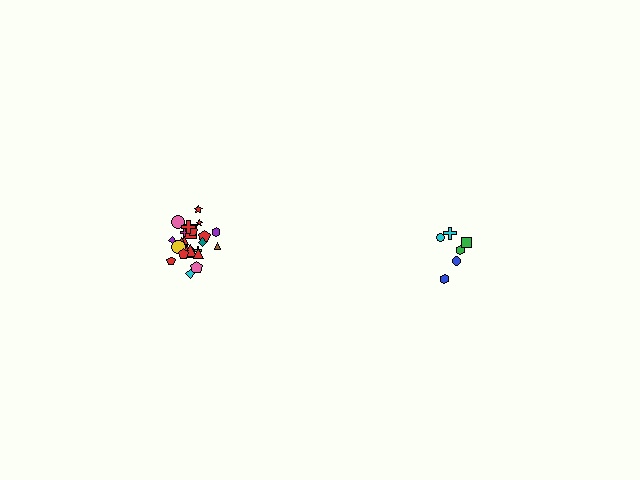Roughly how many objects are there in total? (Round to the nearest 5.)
Roughly 30 objects in total.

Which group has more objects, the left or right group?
The left group.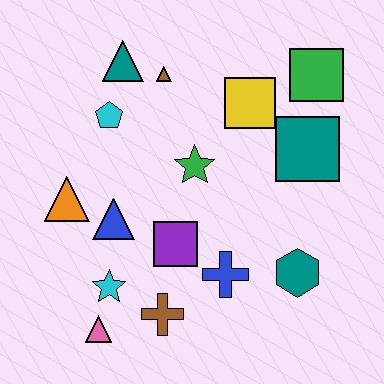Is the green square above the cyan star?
Yes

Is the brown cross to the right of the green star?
No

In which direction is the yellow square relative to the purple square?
The yellow square is above the purple square.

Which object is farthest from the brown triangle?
The pink triangle is farthest from the brown triangle.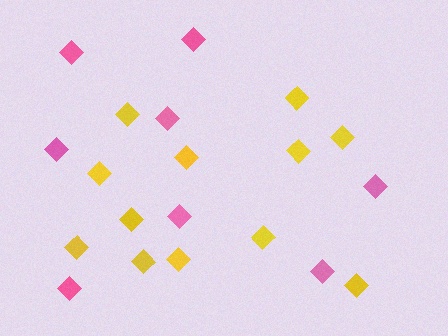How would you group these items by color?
There are 2 groups: one group of yellow diamonds (12) and one group of pink diamonds (8).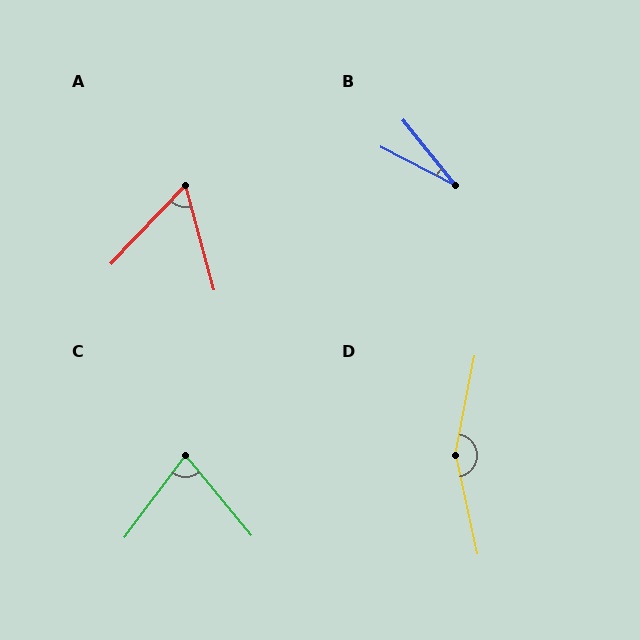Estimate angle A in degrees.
Approximately 59 degrees.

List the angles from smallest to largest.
B (24°), A (59°), C (76°), D (156°).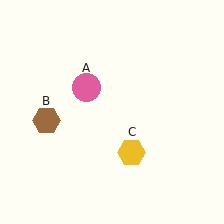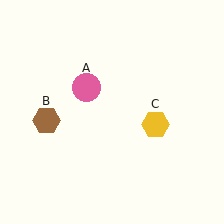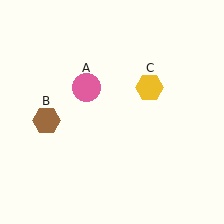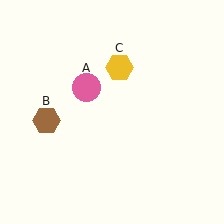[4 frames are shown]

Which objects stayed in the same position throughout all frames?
Pink circle (object A) and brown hexagon (object B) remained stationary.